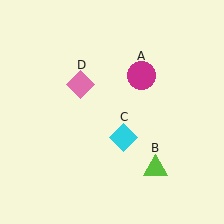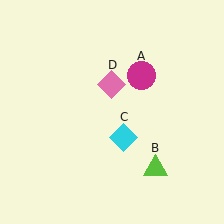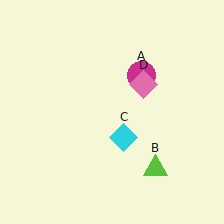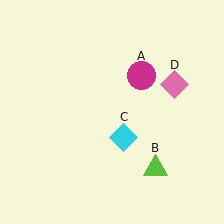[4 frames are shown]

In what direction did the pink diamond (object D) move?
The pink diamond (object D) moved right.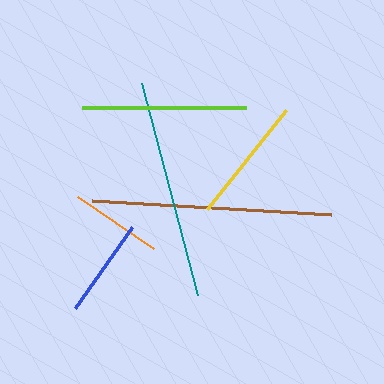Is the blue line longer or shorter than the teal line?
The teal line is longer than the blue line.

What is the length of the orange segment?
The orange segment is approximately 91 pixels long.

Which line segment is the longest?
The brown line is the longest at approximately 240 pixels.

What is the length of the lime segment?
The lime segment is approximately 165 pixels long.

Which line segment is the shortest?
The orange line is the shortest at approximately 91 pixels.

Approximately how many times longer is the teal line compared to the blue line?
The teal line is approximately 2.2 times the length of the blue line.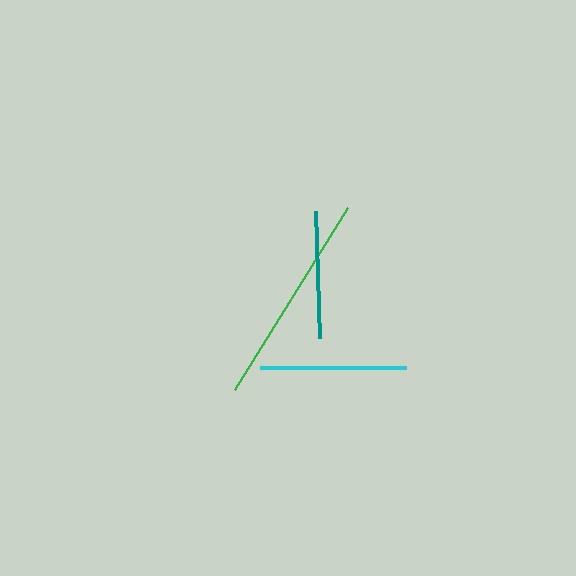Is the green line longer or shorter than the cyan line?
The green line is longer than the cyan line.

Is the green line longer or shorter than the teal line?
The green line is longer than the teal line.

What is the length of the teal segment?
The teal segment is approximately 127 pixels long.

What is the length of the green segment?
The green segment is approximately 214 pixels long.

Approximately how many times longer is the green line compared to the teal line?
The green line is approximately 1.7 times the length of the teal line.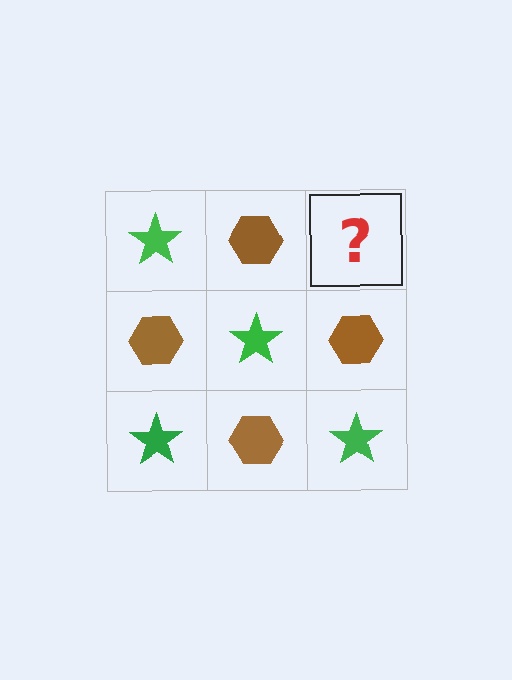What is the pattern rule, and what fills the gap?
The rule is that it alternates green star and brown hexagon in a checkerboard pattern. The gap should be filled with a green star.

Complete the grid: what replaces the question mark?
The question mark should be replaced with a green star.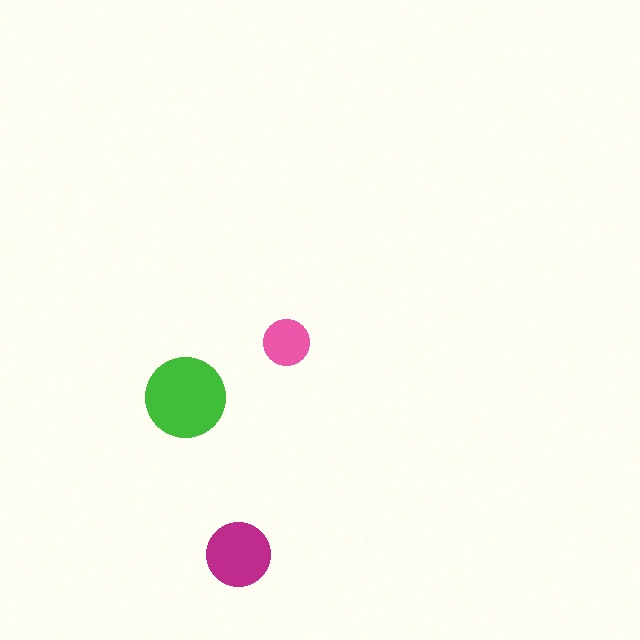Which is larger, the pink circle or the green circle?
The green one.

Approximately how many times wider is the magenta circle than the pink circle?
About 1.5 times wider.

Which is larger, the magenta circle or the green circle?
The green one.